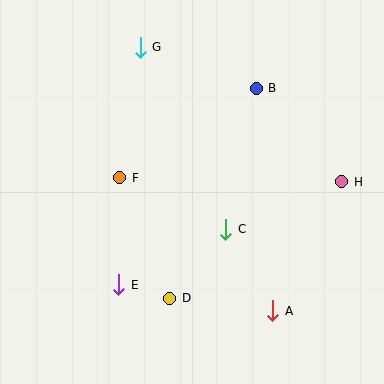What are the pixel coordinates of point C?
Point C is at (226, 229).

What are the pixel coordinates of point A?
Point A is at (273, 311).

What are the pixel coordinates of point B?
Point B is at (256, 88).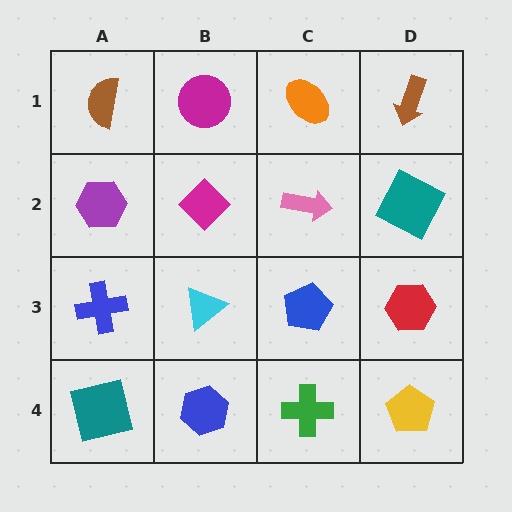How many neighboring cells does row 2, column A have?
3.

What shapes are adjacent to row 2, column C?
An orange ellipse (row 1, column C), a blue pentagon (row 3, column C), a magenta diamond (row 2, column B), a teal square (row 2, column D).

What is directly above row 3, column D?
A teal square.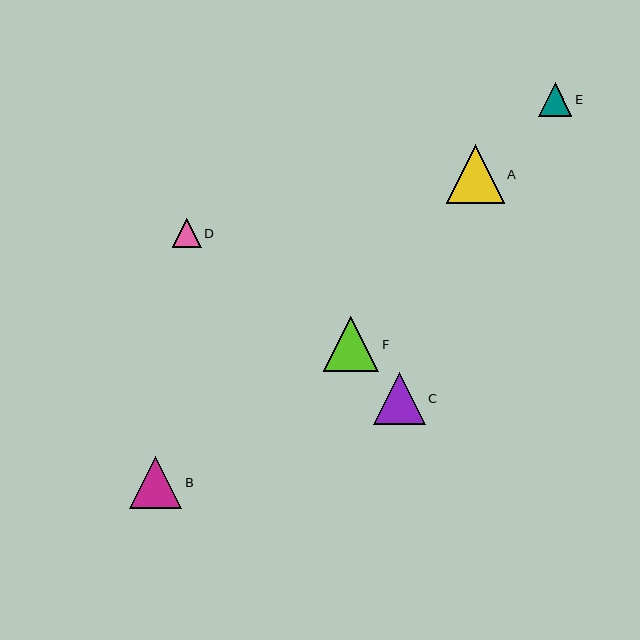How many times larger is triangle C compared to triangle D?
Triangle C is approximately 1.8 times the size of triangle D.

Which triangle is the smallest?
Triangle D is the smallest with a size of approximately 29 pixels.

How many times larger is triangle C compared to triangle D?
Triangle C is approximately 1.8 times the size of triangle D.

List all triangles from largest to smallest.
From largest to smallest: A, F, B, C, E, D.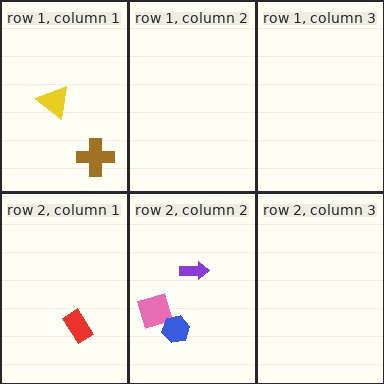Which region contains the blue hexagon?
The row 2, column 2 region.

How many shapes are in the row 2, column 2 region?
3.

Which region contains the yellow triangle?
The row 1, column 1 region.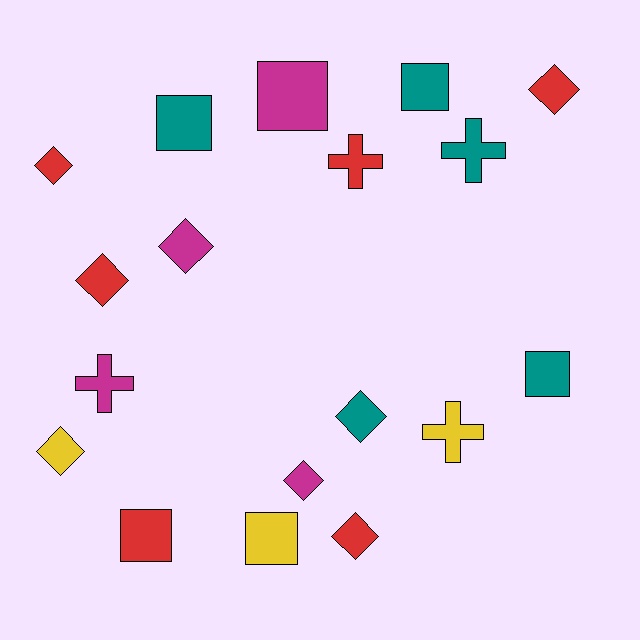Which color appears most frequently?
Red, with 6 objects.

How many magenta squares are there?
There is 1 magenta square.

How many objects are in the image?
There are 18 objects.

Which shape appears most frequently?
Diamond, with 8 objects.